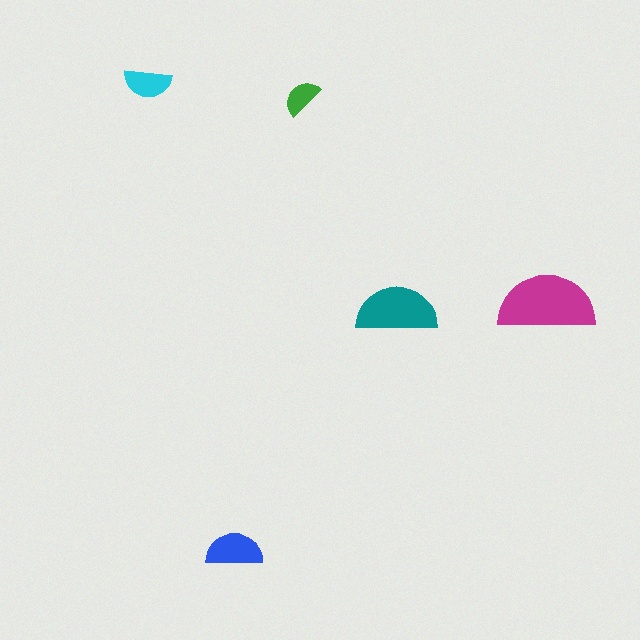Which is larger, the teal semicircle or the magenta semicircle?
The magenta one.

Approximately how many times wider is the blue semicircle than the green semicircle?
About 1.5 times wider.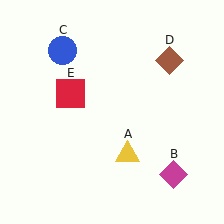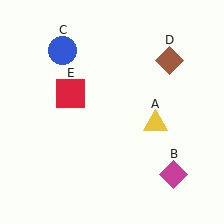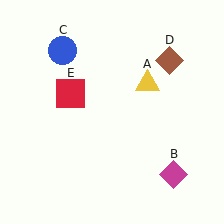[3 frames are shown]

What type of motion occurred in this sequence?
The yellow triangle (object A) rotated counterclockwise around the center of the scene.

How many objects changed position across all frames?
1 object changed position: yellow triangle (object A).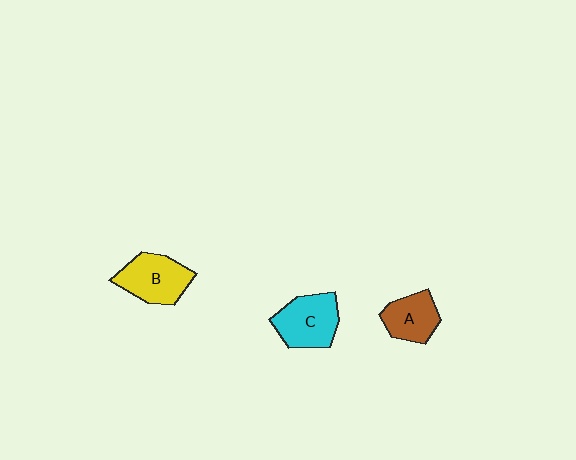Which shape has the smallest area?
Shape A (brown).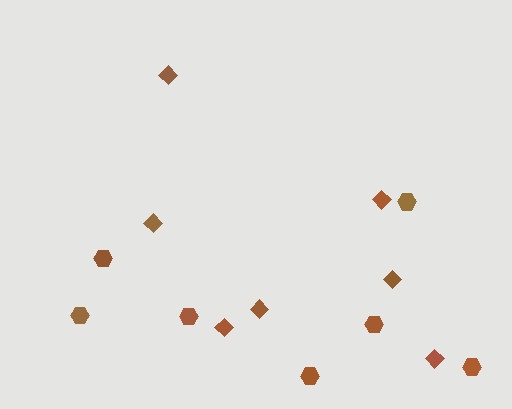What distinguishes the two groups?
There are 2 groups: one group of hexagons (7) and one group of diamonds (7).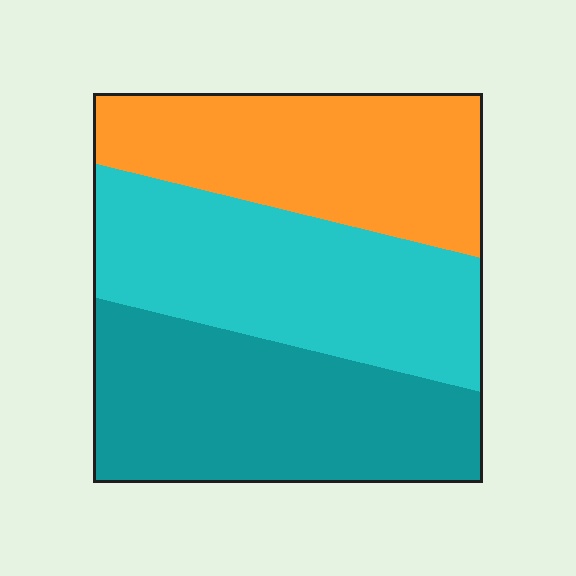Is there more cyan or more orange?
Cyan.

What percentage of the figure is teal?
Teal takes up between a third and a half of the figure.